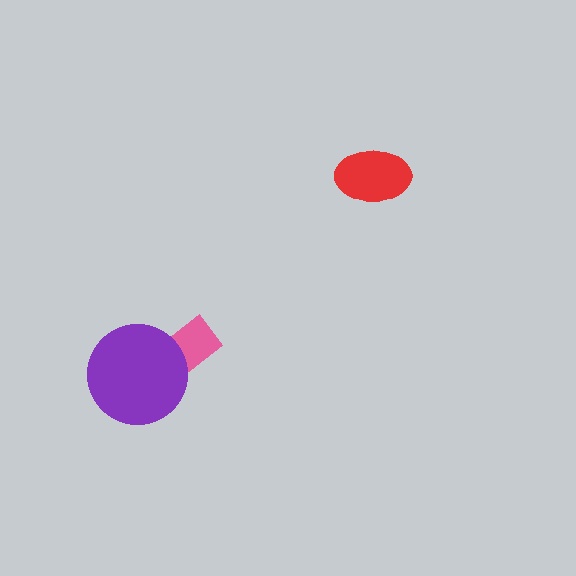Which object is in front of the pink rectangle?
The purple circle is in front of the pink rectangle.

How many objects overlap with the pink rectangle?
1 object overlaps with the pink rectangle.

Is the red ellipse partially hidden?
No, no other shape covers it.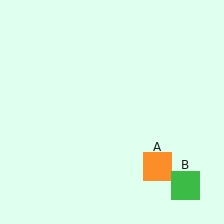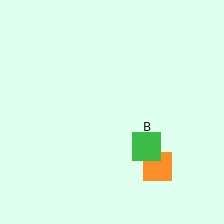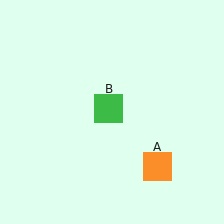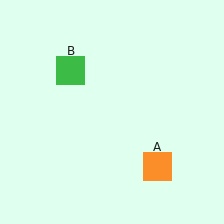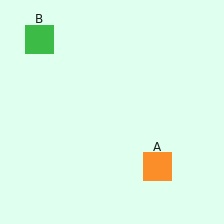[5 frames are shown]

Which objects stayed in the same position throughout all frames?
Orange square (object A) remained stationary.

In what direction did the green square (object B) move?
The green square (object B) moved up and to the left.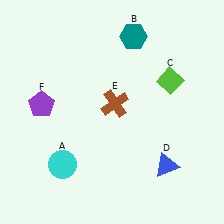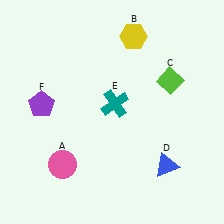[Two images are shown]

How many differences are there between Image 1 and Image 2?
There are 3 differences between the two images.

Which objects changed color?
A changed from cyan to pink. B changed from teal to yellow. E changed from brown to teal.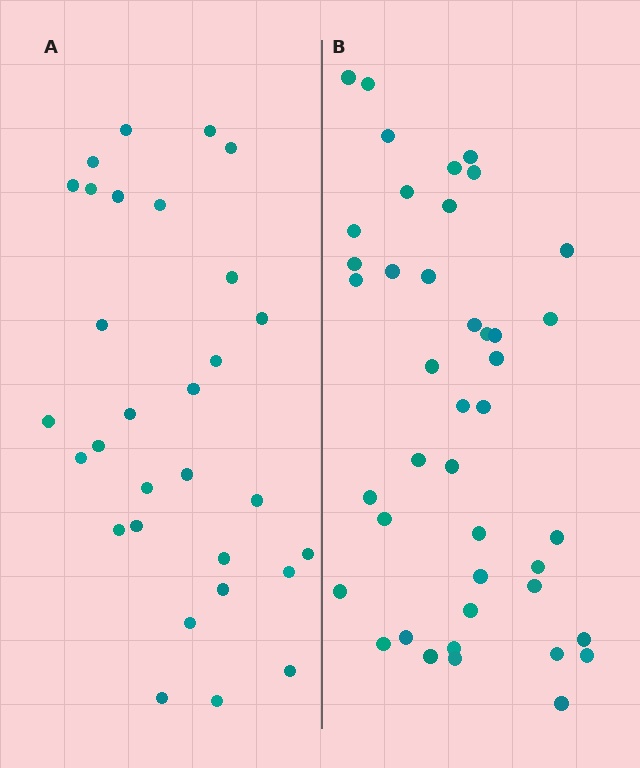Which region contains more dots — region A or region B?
Region B (the right region) has more dots.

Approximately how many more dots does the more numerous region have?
Region B has roughly 12 or so more dots than region A.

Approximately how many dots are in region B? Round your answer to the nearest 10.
About 40 dots. (The exact count is 42, which rounds to 40.)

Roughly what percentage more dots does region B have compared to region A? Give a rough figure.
About 40% more.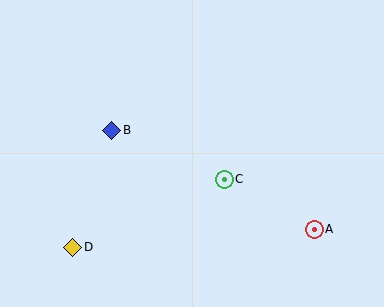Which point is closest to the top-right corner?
Point A is closest to the top-right corner.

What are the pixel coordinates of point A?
Point A is at (314, 229).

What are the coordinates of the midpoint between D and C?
The midpoint between D and C is at (149, 213).